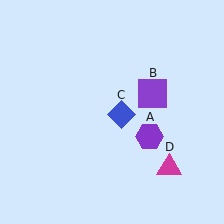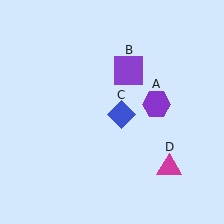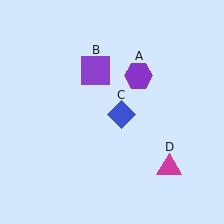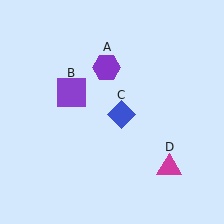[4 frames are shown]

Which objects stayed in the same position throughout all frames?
Blue diamond (object C) and magenta triangle (object D) remained stationary.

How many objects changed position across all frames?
2 objects changed position: purple hexagon (object A), purple square (object B).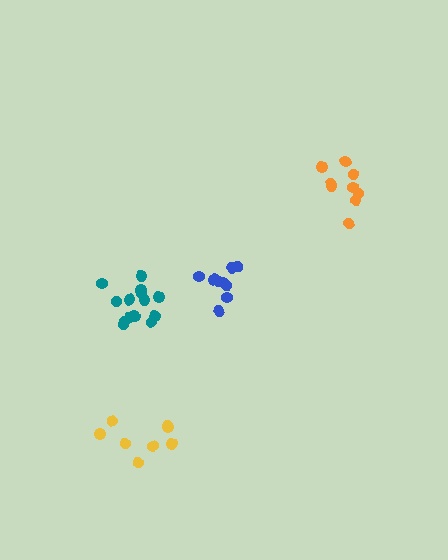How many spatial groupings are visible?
There are 4 spatial groupings.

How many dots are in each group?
Group 1: 9 dots, Group 2: 8 dots, Group 3: 9 dots, Group 4: 14 dots (40 total).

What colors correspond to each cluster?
The clusters are colored: orange, yellow, blue, teal.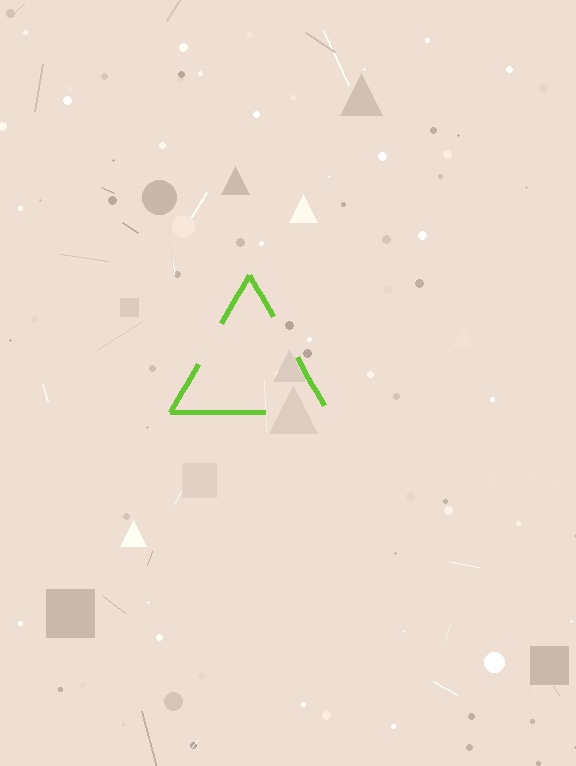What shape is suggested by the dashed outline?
The dashed outline suggests a triangle.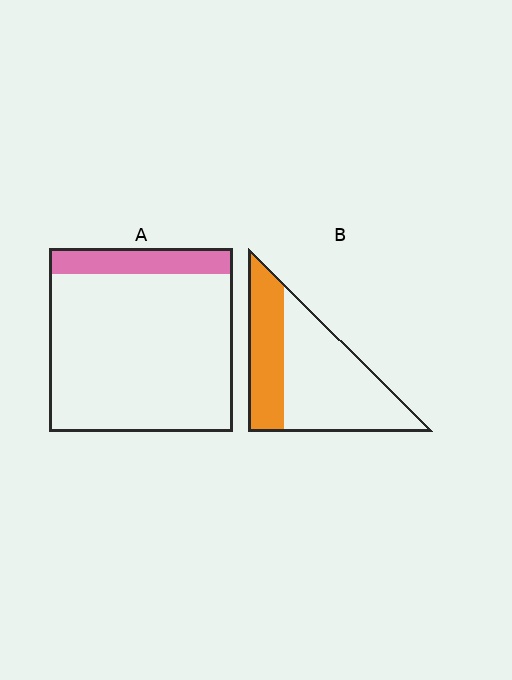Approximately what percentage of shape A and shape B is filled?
A is approximately 15% and B is approximately 35%.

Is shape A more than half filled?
No.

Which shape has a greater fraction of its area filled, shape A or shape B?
Shape B.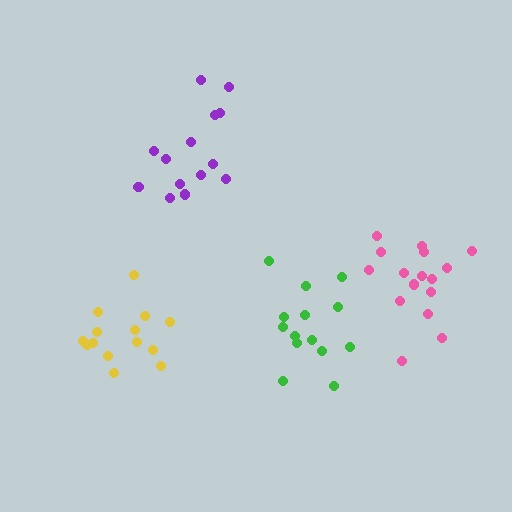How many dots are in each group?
Group 1: 14 dots, Group 2: 14 dots, Group 3: 16 dots, Group 4: 14 dots (58 total).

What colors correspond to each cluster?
The clusters are colored: purple, yellow, pink, green.